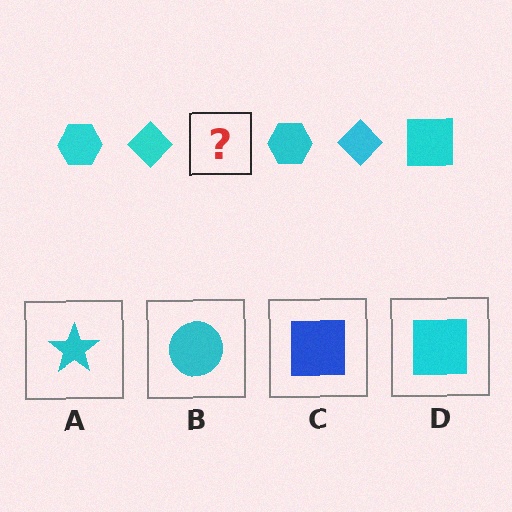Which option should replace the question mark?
Option D.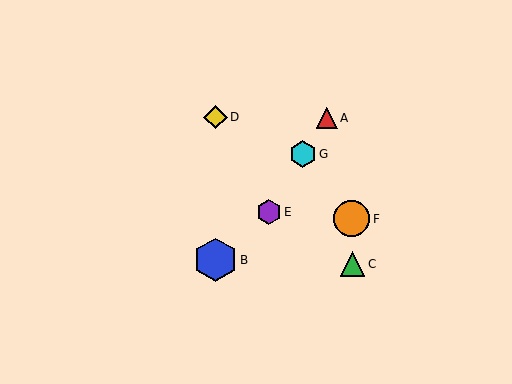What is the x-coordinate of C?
Object C is at x≈352.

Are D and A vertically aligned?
No, D is at x≈215 and A is at x≈327.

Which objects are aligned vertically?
Objects B, D are aligned vertically.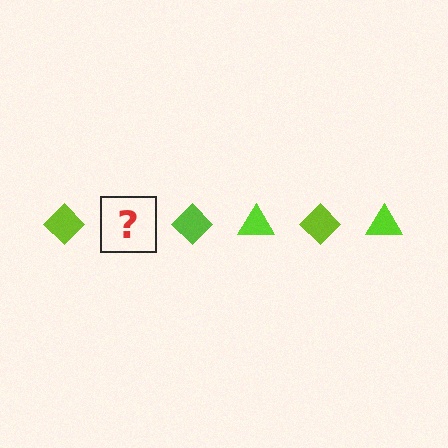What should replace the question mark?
The question mark should be replaced with a lime triangle.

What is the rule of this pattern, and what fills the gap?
The rule is that the pattern cycles through diamond, triangle shapes in lime. The gap should be filled with a lime triangle.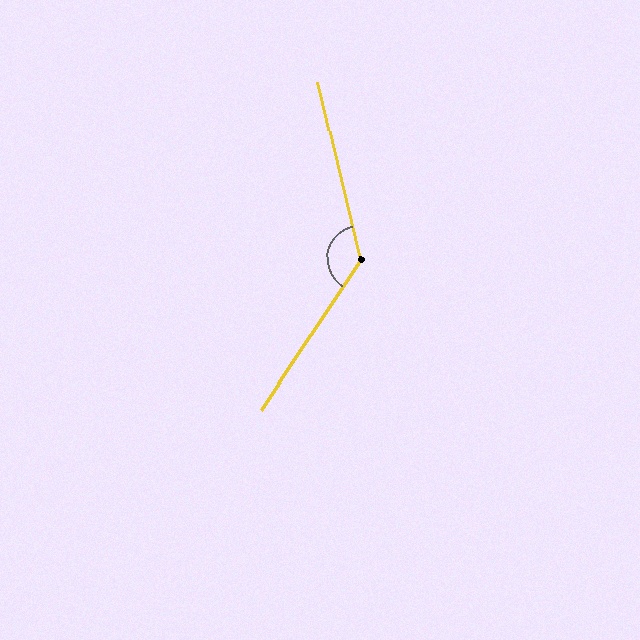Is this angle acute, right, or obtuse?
It is obtuse.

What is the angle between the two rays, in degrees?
Approximately 133 degrees.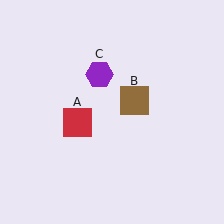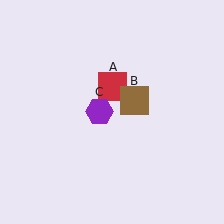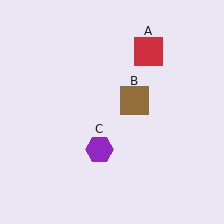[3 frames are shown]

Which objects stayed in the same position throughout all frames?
Brown square (object B) remained stationary.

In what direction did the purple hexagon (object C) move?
The purple hexagon (object C) moved down.